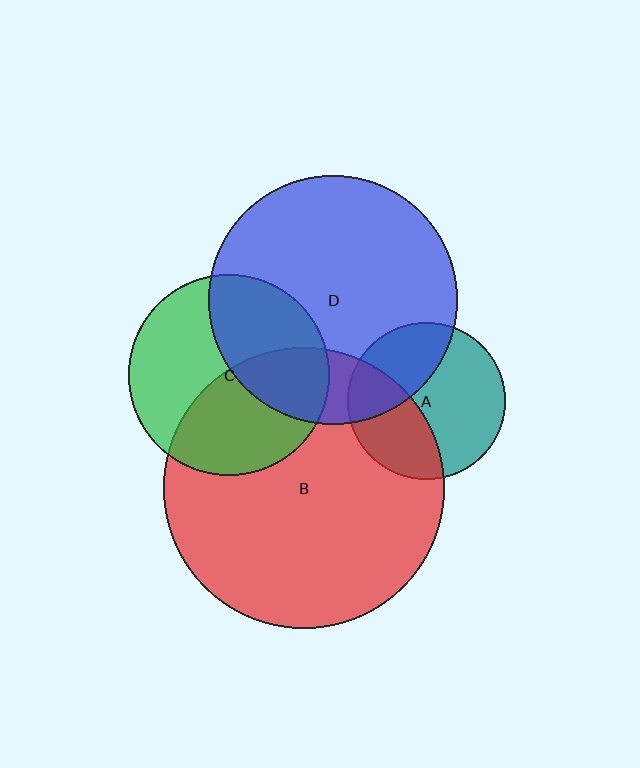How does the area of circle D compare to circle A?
Approximately 2.5 times.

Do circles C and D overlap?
Yes.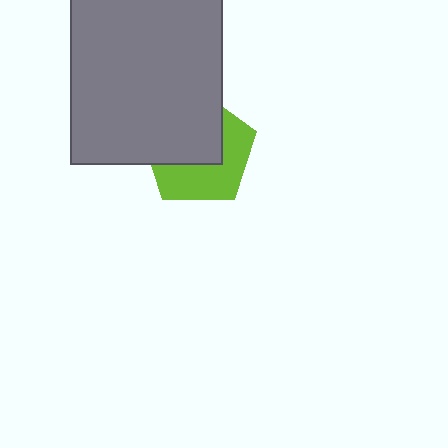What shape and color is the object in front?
The object in front is a gray rectangle.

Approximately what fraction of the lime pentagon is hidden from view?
Roughly 53% of the lime pentagon is hidden behind the gray rectangle.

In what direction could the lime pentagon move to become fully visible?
The lime pentagon could move toward the lower-right. That would shift it out from behind the gray rectangle entirely.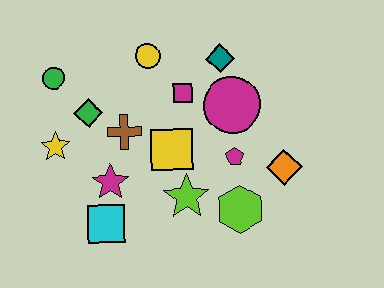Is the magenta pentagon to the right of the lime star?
Yes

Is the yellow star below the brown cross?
Yes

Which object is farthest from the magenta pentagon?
The green circle is farthest from the magenta pentagon.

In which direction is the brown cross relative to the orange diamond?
The brown cross is to the left of the orange diamond.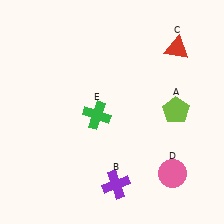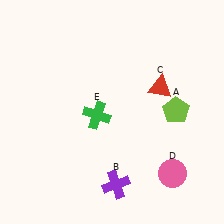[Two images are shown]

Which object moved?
The red triangle (C) moved down.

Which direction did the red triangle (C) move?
The red triangle (C) moved down.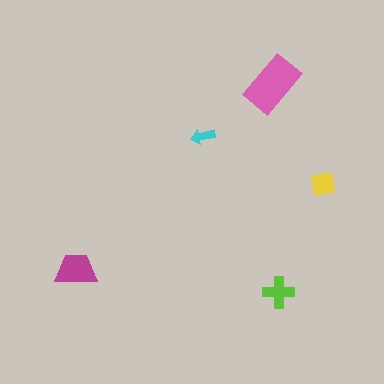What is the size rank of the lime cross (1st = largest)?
3rd.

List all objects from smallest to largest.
The cyan arrow, the yellow square, the lime cross, the magenta trapezoid, the pink rectangle.